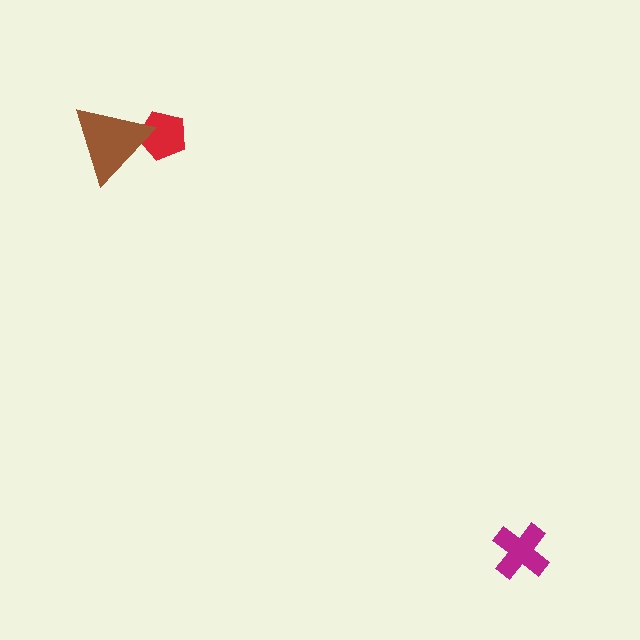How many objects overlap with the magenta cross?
0 objects overlap with the magenta cross.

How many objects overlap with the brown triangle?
1 object overlaps with the brown triangle.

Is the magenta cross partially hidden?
No, no other shape covers it.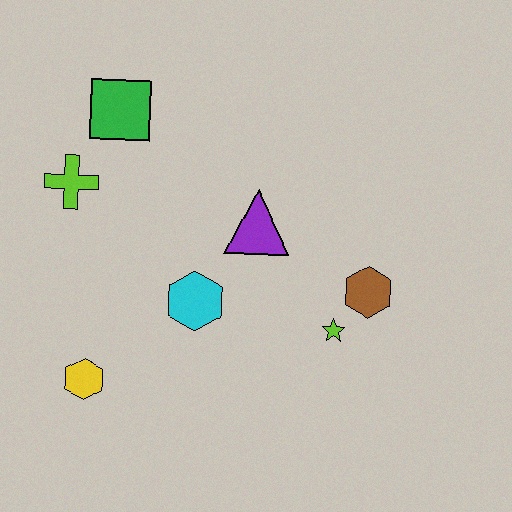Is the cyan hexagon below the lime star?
No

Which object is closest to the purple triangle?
The cyan hexagon is closest to the purple triangle.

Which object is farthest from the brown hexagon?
The lime cross is farthest from the brown hexagon.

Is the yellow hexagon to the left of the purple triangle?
Yes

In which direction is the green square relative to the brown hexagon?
The green square is to the left of the brown hexagon.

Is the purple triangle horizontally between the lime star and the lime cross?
Yes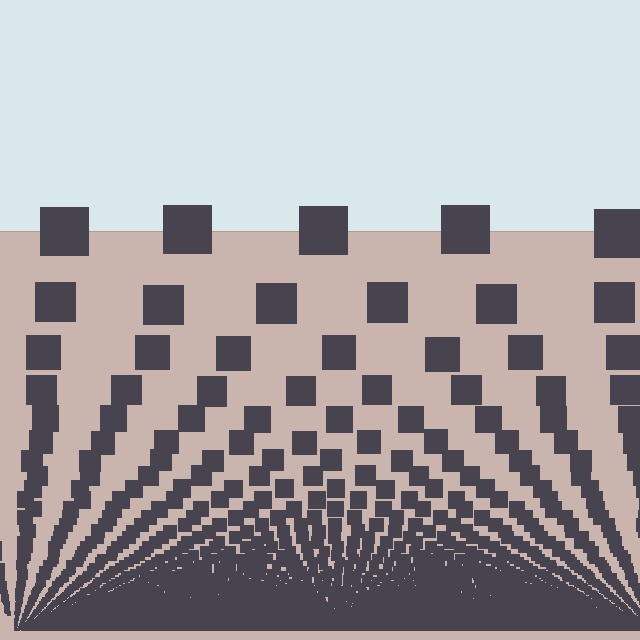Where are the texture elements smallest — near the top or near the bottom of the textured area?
Near the bottom.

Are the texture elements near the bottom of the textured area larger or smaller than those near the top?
Smaller. The gradient is inverted — elements near the bottom are smaller and denser.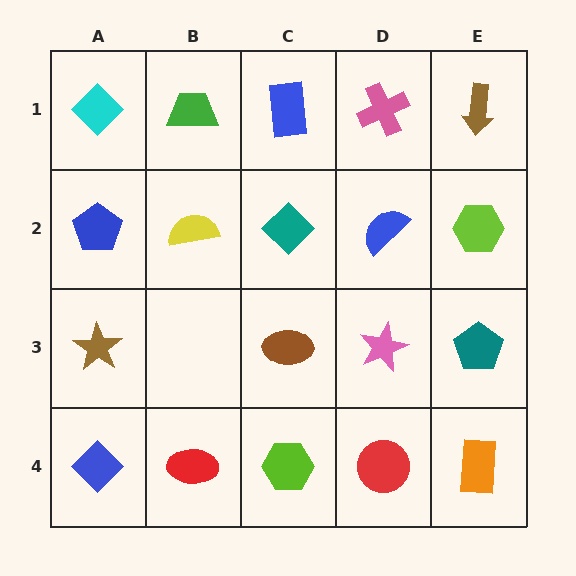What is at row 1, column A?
A cyan diamond.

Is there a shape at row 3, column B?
No, that cell is empty.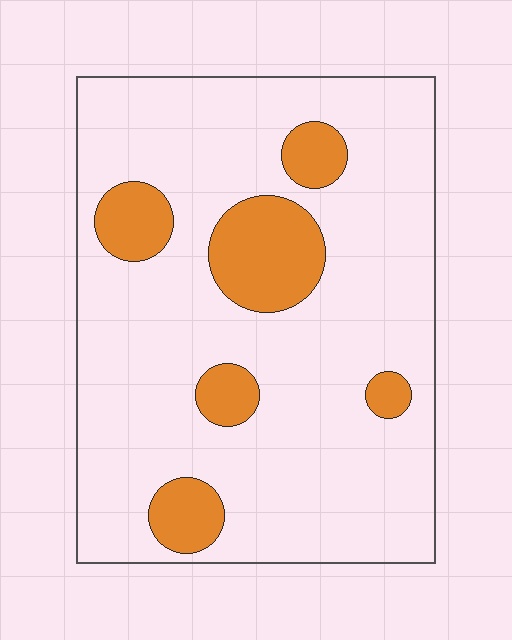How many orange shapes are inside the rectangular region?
6.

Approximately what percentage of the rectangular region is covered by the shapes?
Approximately 15%.